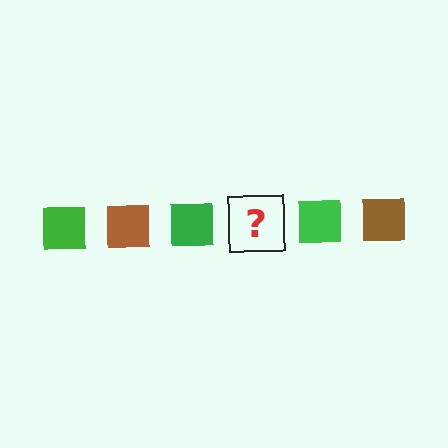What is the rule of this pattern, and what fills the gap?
The rule is that the pattern cycles through green, brown squares. The gap should be filled with a brown square.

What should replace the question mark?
The question mark should be replaced with a brown square.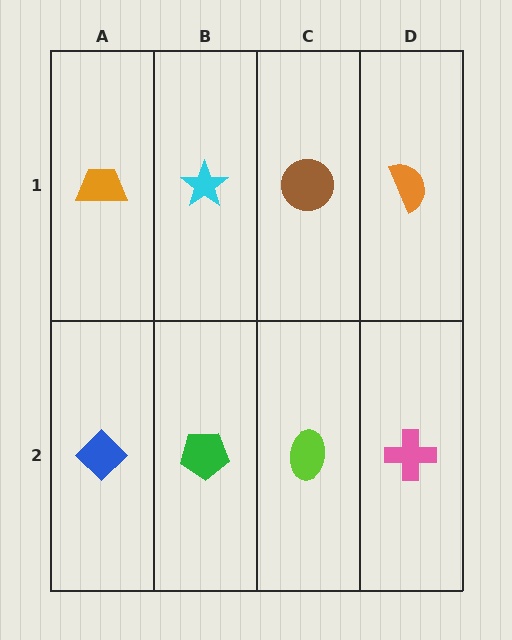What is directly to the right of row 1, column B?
A brown circle.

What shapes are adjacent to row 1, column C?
A lime ellipse (row 2, column C), a cyan star (row 1, column B), an orange semicircle (row 1, column D).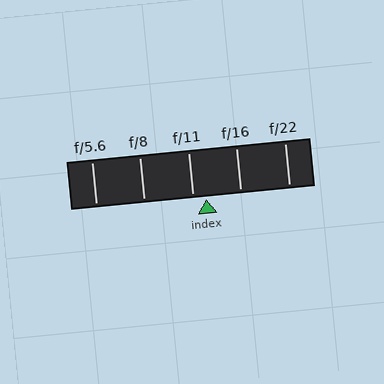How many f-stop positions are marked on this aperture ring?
There are 5 f-stop positions marked.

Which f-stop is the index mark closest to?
The index mark is closest to f/11.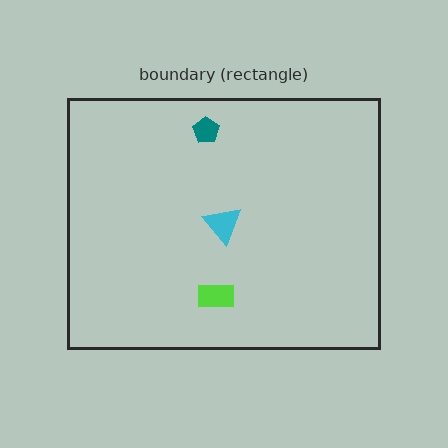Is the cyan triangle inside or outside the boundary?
Inside.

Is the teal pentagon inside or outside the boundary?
Inside.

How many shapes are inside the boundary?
3 inside, 0 outside.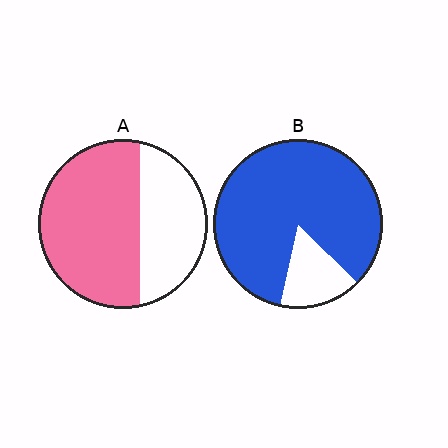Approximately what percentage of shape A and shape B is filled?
A is approximately 65% and B is approximately 85%.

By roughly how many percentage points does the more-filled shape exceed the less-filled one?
By roughly 20 percentage points (B over A).